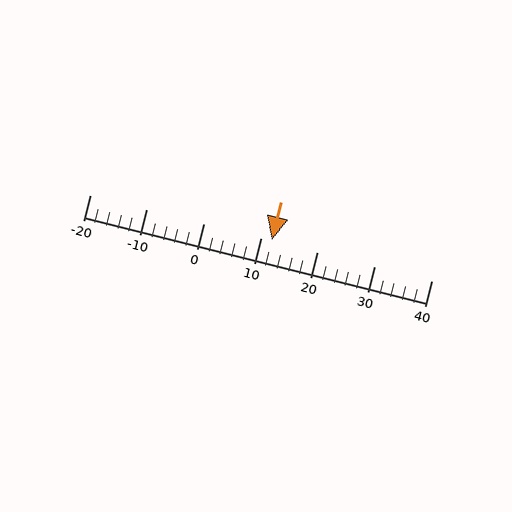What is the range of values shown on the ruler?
The ruler shows values from -20 to 40.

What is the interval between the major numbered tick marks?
The major tick marks are spaced 10 units apart.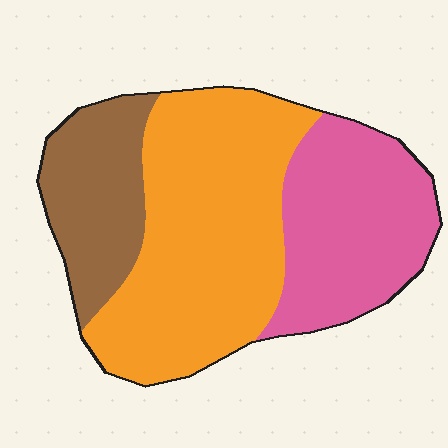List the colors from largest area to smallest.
From largest to smallest: orange, pink, brown.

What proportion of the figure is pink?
Pink covers roughly 30% of the figure.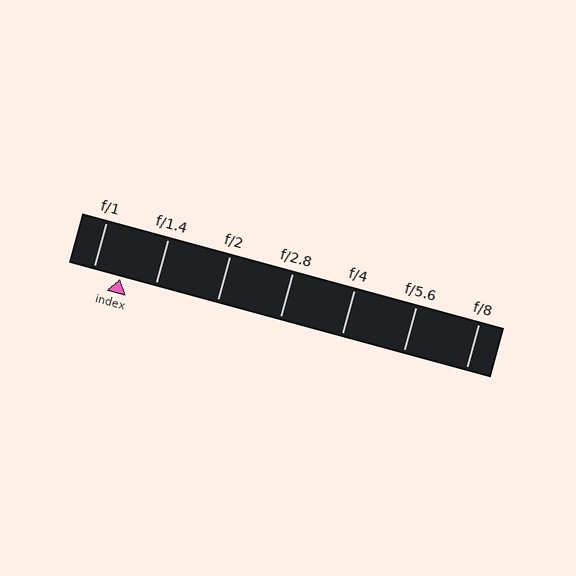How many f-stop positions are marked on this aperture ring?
There are 7 f-stop positions marked.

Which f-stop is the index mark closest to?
The index mark is closest to f/1.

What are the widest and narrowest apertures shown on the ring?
The widest aperture shown is f/1 and the narrowest is f/8.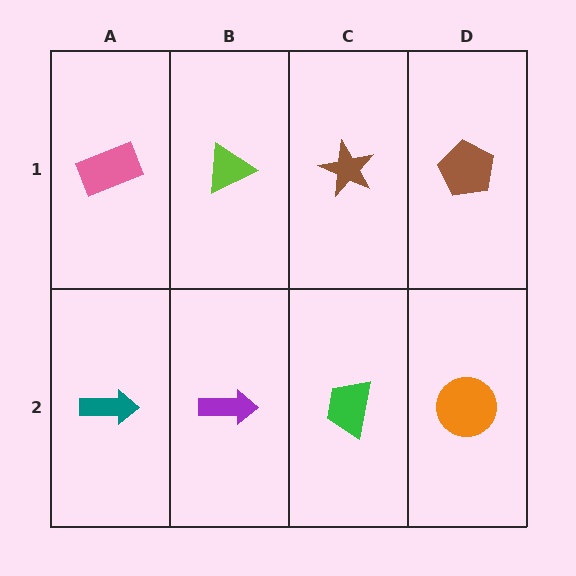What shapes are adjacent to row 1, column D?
An orange circle (row 2, column D), a brown star (row 1, column C).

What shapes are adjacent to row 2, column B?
A lime triangle (row 1, column B), a teal arrow (row 2, column A), a green trapezoid (row 2, column C).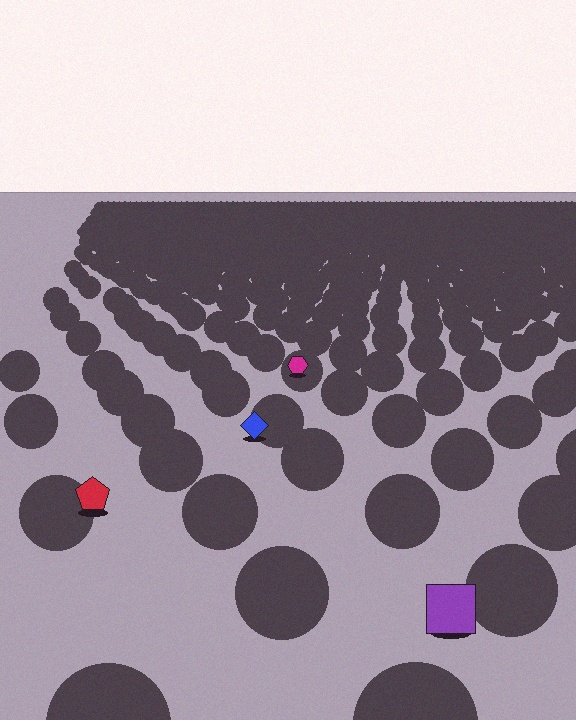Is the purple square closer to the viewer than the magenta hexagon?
Yes. The purple square is closer — you can tell from the texture gradient: the ground texture is coarser near it.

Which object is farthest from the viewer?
The magenta hexagon is farthest from the viewer. It appears smaller and the ground texture around it is denser.